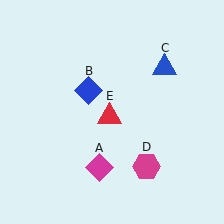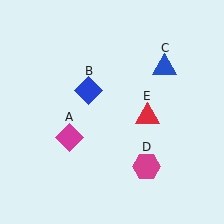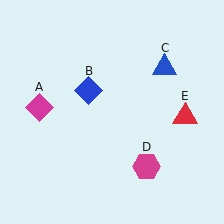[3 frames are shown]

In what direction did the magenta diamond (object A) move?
The magenta diamond (object A) moved up and to the left.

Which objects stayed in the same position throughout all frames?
Blue diamond (object B) and blue triangle (object C) and magenta hexagon (object D) remained stationary.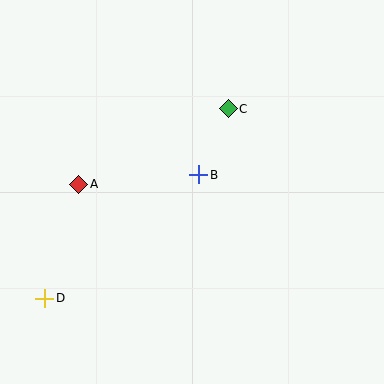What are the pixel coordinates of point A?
Point A is at (79, 184).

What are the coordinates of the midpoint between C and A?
The midpoint between C and A is at (154, 147).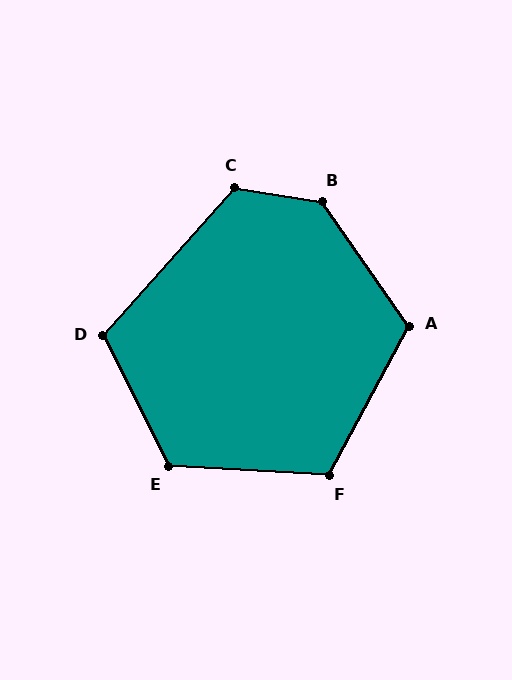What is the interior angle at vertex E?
Approximately 120 degrees (obtuse).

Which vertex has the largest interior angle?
B, at approximately 133 degrees.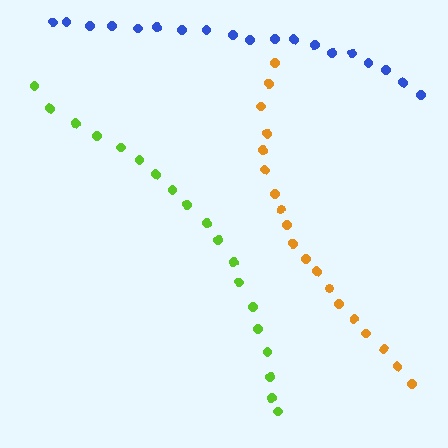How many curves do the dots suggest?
There are 3 distinct paths.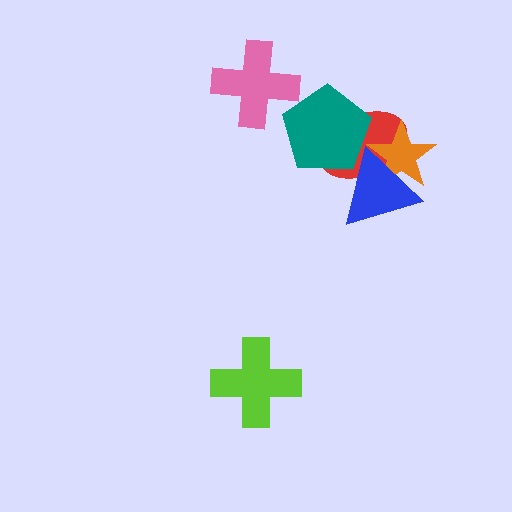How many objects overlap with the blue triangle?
3 objects overlap with the blue triangle.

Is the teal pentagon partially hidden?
Yes, it is partially covered by another shape.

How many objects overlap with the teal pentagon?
2 objects overlap with the teal pentagon.